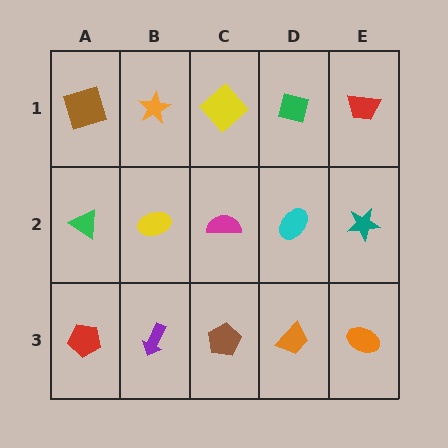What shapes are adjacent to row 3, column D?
A cyan ellipse (row 2, column D), a brown pentagon (row 3, column C), an orange ellipse (row 3, column E).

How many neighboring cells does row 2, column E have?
3.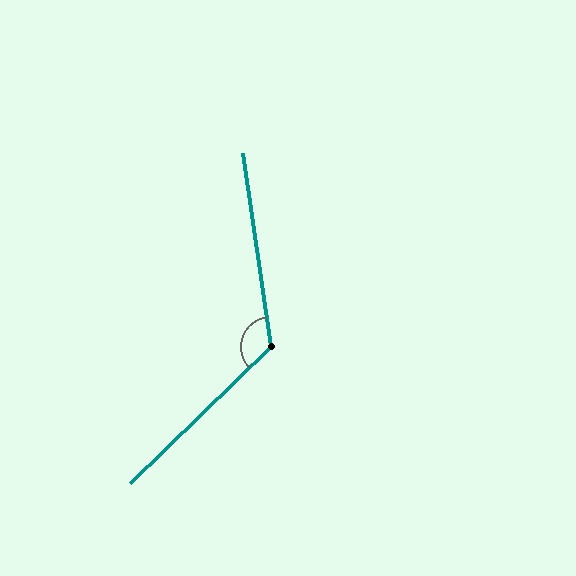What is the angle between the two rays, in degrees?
Approximately 126 degrees.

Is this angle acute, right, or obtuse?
It is obtuse.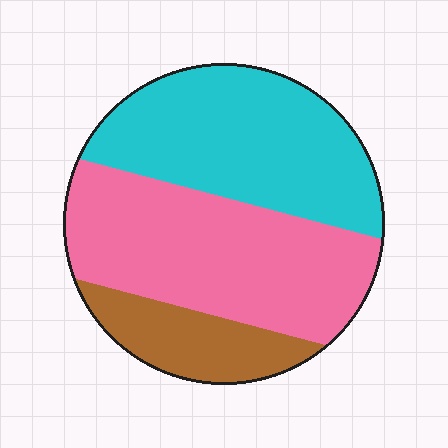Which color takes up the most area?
Pink, at roughly 45%.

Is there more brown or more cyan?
Cyan.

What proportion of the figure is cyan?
Cyan takes up between a third and a half of the figure.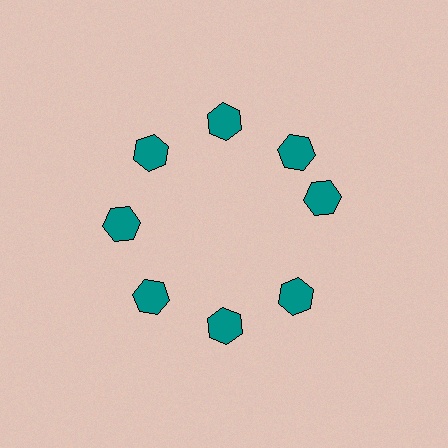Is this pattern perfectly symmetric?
No. The 8 teal hexagons are arranged in a ring, but one element near the 3 o'clock position is rotated out of alignment along the ring, breaking the 8-fold rotational symmetry.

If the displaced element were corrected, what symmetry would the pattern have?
It would have 8-fold rotational symmetry — the pattern would map onto itself every 45 degrees.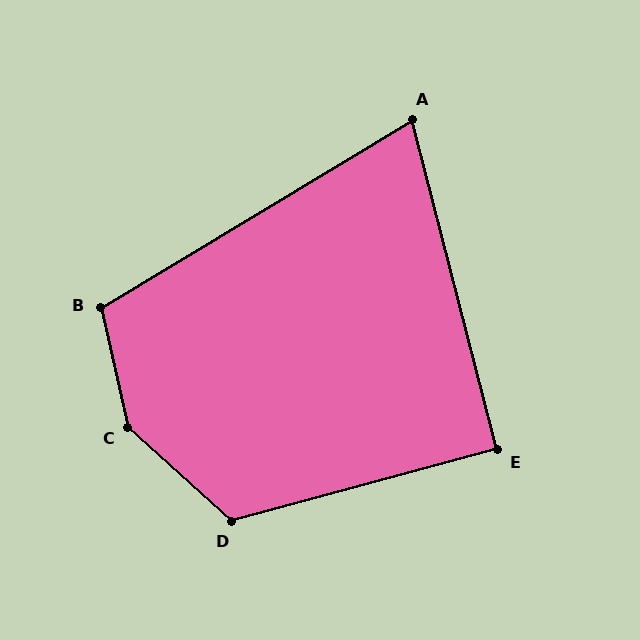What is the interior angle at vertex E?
Approximately 91 degrees (approximately right).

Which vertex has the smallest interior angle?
A, at approximately 74 degrees.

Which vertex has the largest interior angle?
C, at approximately 145 degrees.